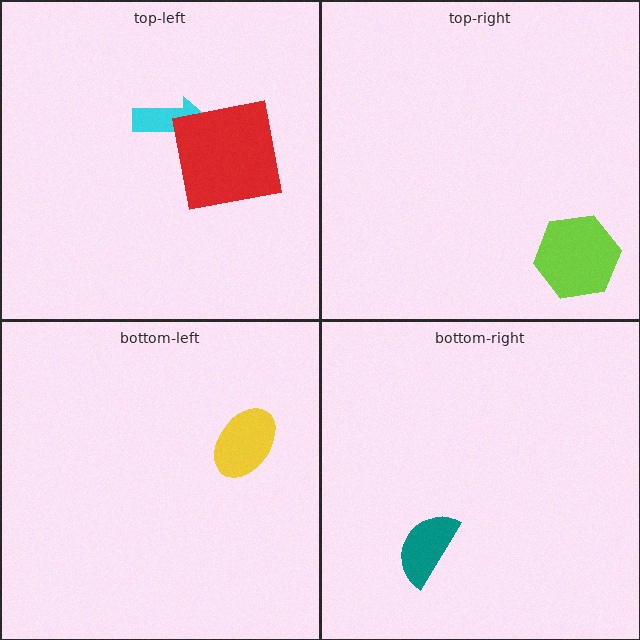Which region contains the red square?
The top-left region.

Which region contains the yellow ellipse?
The bottom-left region.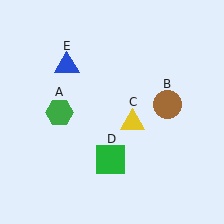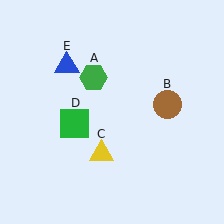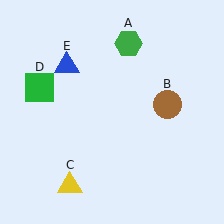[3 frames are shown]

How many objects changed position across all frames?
3 objects changed position: green hexagon (object A), yellow triangle (object C), green square (object D).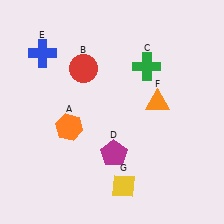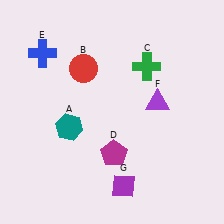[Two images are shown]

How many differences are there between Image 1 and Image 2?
There are 3 differences between the two images.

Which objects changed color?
A changed from orange to teal. F changed from orange to purple. G changed from yellow to purple.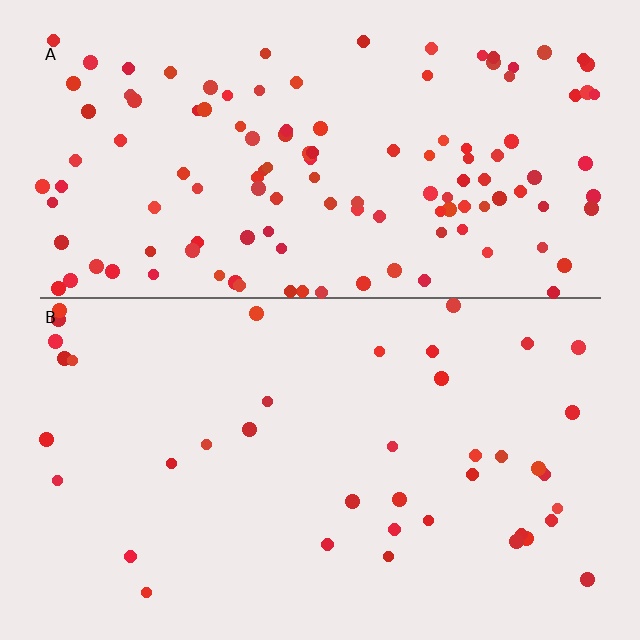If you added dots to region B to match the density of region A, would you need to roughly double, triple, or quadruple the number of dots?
Approximately triple.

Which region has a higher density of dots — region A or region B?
A (the top).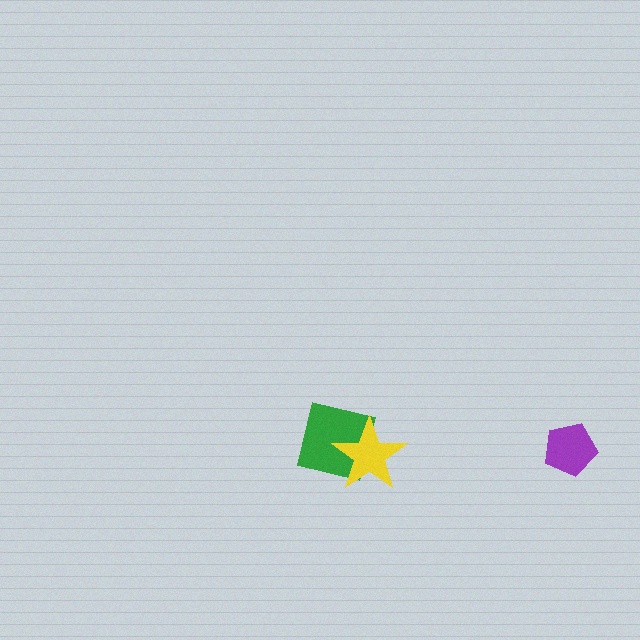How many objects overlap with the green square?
1 object overlaps with the green square.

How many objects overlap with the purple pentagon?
0 objects overlap with the purple pentagon.